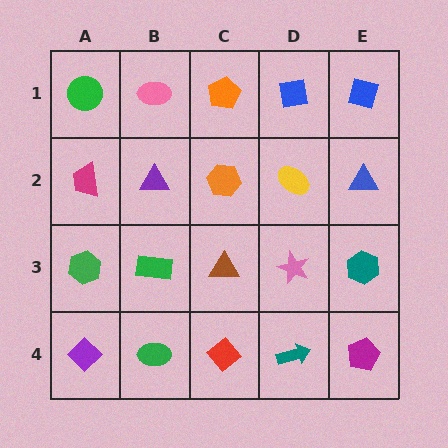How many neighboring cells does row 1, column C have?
3.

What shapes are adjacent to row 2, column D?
A blue square (row 1, column D), a pink star (row 3, column D), an orange hexagon (row 2, column C), a blue triangle (row 2, column E).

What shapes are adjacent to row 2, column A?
A green circle (row 1, column A), a green hexagon (row 3, column A), a purple triangle (row 2, column B).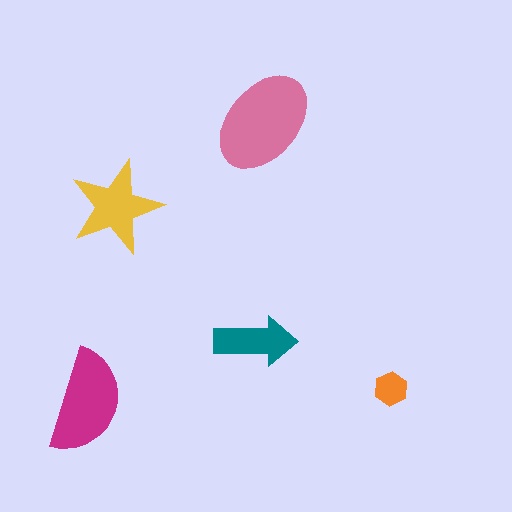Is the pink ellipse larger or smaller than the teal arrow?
Larger.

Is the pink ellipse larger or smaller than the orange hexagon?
Larger.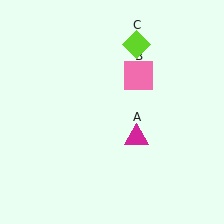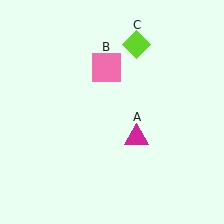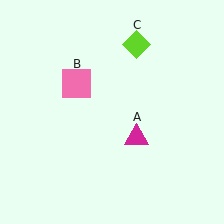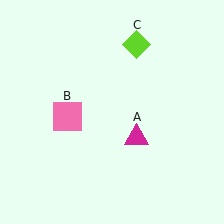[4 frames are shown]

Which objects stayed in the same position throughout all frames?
Magenta triangle (object A) and lime diamond (object C) remained stationary.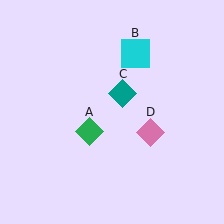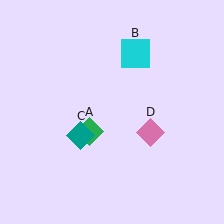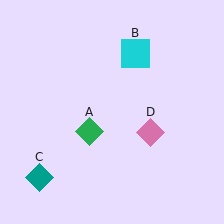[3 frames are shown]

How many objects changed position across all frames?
1 object changed position: teal diamond (object C).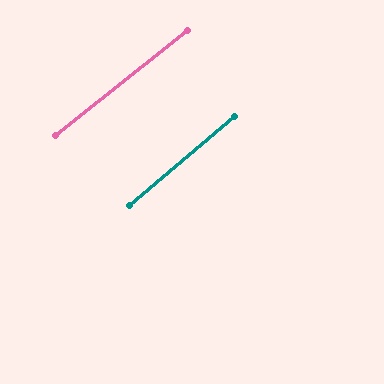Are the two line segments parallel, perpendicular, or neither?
Parallel — their directions differ by only 1.7°.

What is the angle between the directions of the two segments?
Approximately 2 degrees.